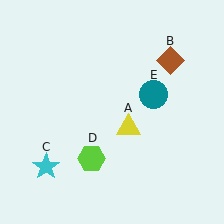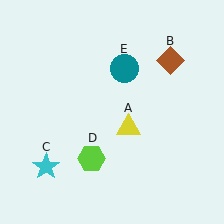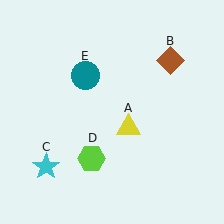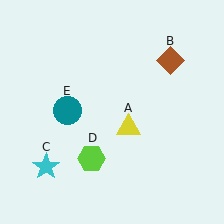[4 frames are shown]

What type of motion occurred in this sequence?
The teal circle (object E) rotated counterclockwise around the center of the scene.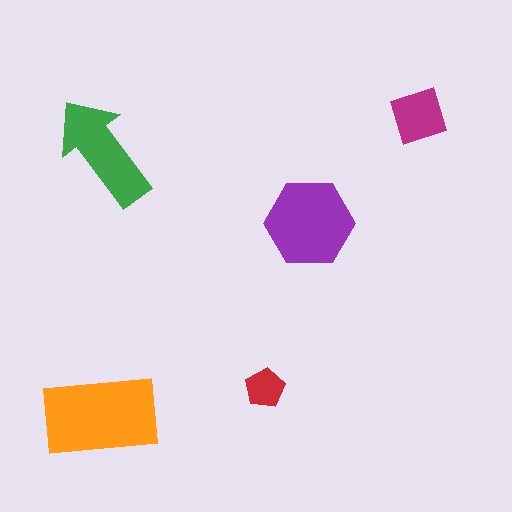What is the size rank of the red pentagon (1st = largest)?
5th.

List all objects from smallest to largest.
The red pentagon, the magenta diamond, the green arrow, the purple hexagon, the orange rectangle.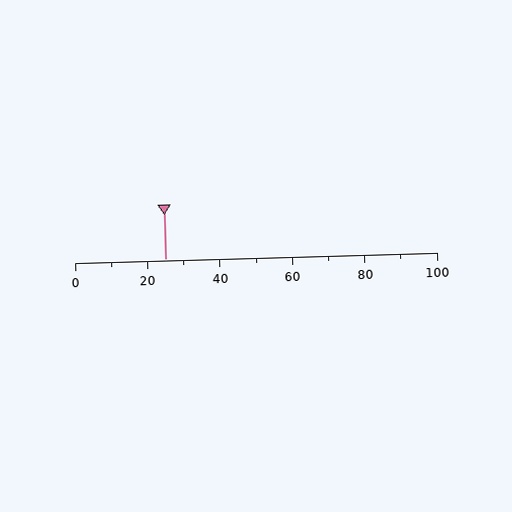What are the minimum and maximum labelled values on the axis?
The axis runs from 0 to 100.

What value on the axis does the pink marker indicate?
The marker indicates approximately 25.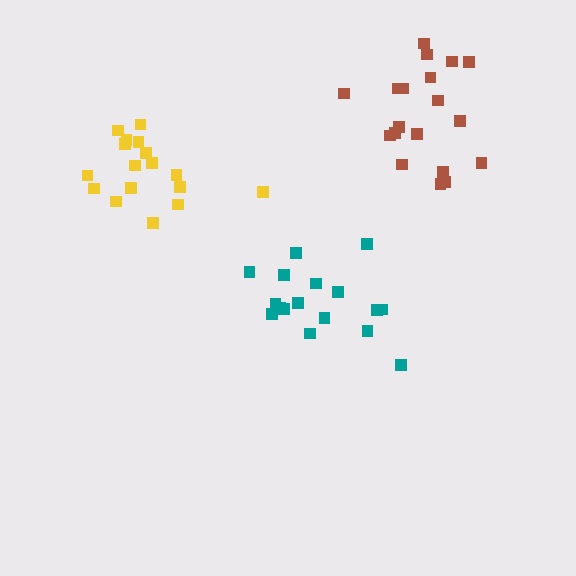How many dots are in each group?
Group 1: 17 dots, Group 2: 17 dots, Group 3: 19 dots (53 total).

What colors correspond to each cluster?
The clusters are colored: teal, yellow, brown.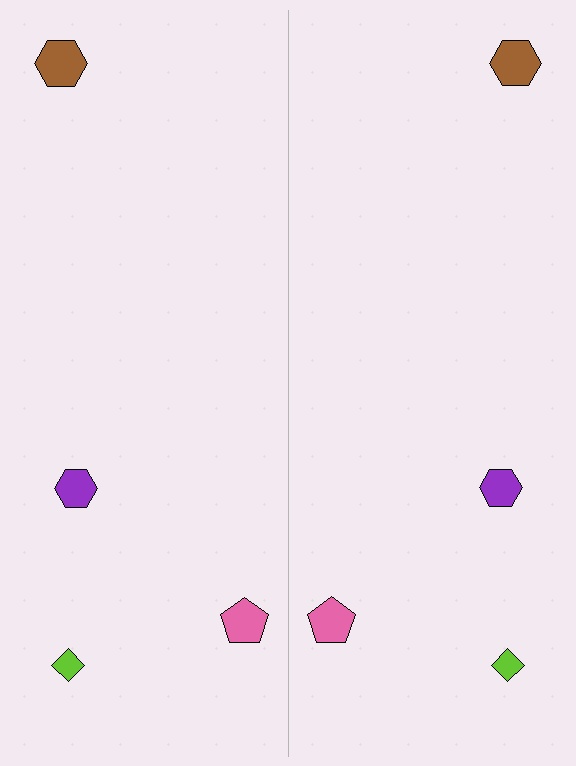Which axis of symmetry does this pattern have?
The pattern has a vertical axis of symmetry running through the center of the image.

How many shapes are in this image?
There are 8 shapes in this image.